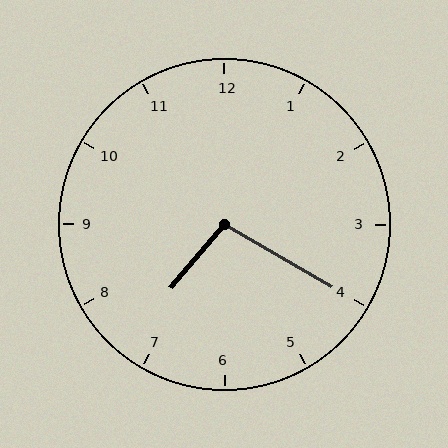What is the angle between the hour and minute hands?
Approximately 100 degrees.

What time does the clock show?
7:20.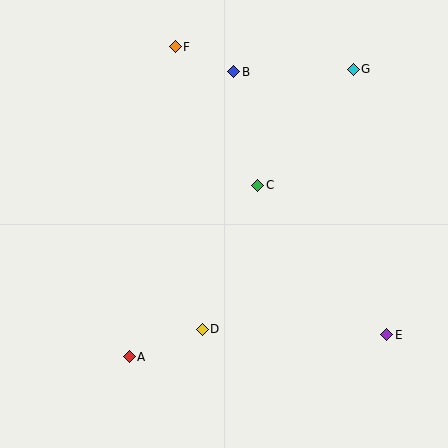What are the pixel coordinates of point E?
Point E is at (387, 335).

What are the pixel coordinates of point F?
Point F is at (175, 47).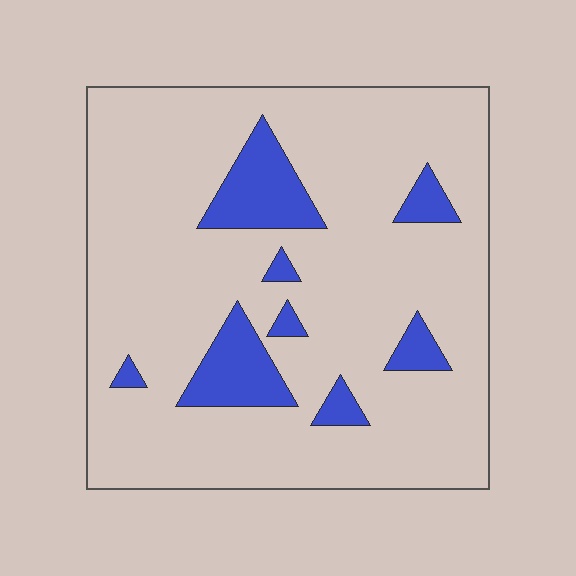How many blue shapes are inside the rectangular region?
8.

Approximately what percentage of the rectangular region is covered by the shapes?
Approximately 15%.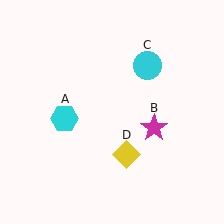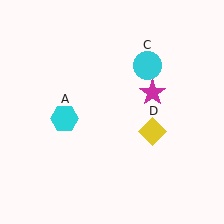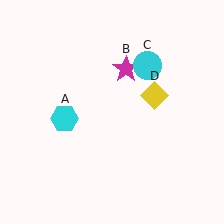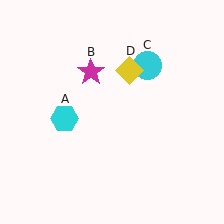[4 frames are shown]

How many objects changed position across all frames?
2 objects changed position: magenta star (object B), yellow diamond (object D).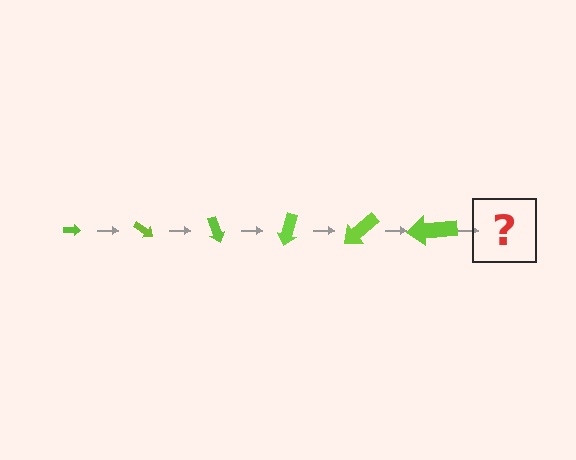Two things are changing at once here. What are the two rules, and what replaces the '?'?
The two rules are that the arrow grows larger each step and it rotates 35 degrees each step. The '?' should be an arrow, larger than the previous one and rotated 210 degrees from the start.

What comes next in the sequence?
The next element should be an arrow, larger than the previous one and rotated 210 degrees from the start.